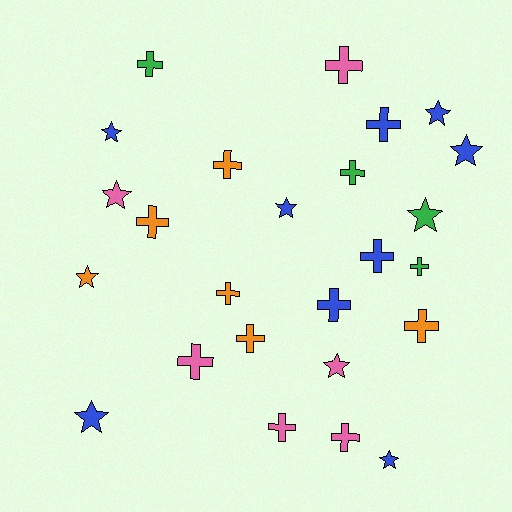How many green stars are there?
There is 1 green star.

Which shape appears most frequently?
Cross, with 15 objects.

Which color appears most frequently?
Blue, with 9 objects.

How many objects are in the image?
There are 25 objects.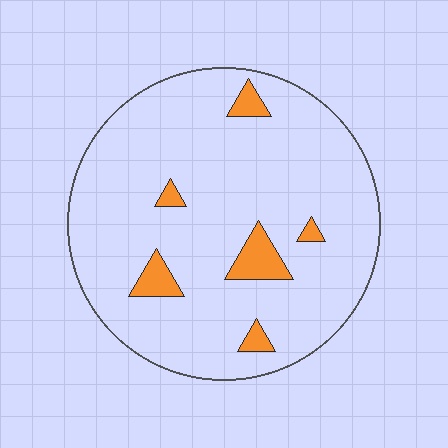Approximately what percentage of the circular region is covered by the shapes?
Approximately 10%.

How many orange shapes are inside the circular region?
6.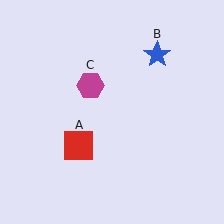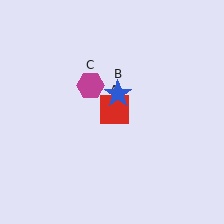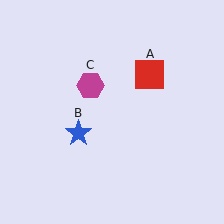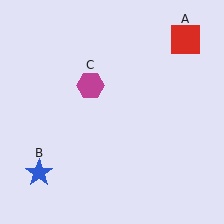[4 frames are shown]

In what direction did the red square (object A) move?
The red square (object A) moved up and to the right.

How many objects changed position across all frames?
2 objects changed position: red square (object A), blue star (object B).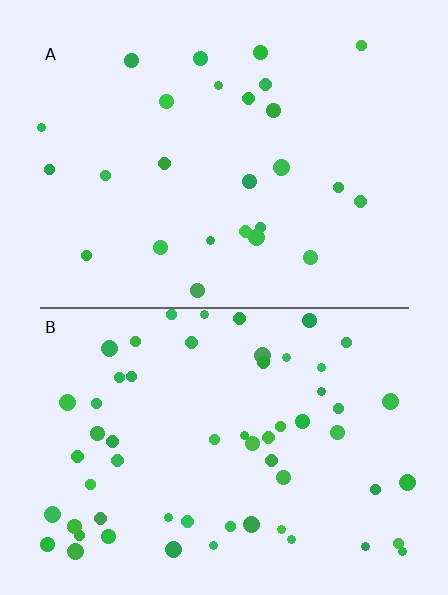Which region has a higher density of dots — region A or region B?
B (the bottom).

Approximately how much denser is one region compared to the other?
Approximately 2.3× — region B over region A.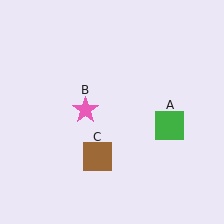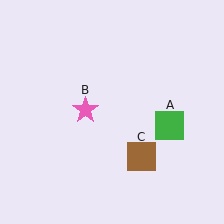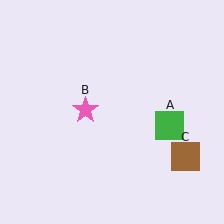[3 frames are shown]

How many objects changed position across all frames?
1 object changed position: brown square (object C).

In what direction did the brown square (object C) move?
The brown square (object C) moved right.